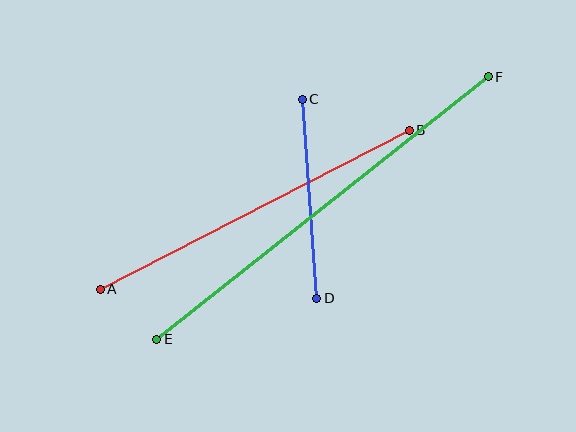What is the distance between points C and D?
The distance is approximately 199 pixels.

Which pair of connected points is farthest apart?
Points E and F are farthest apart.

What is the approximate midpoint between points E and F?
The midpoint is at approximately (323, 208) pixels.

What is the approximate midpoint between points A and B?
The midpoint is at approximately (255, 210) pixels.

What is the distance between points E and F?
The distance is approximately 423 pixels.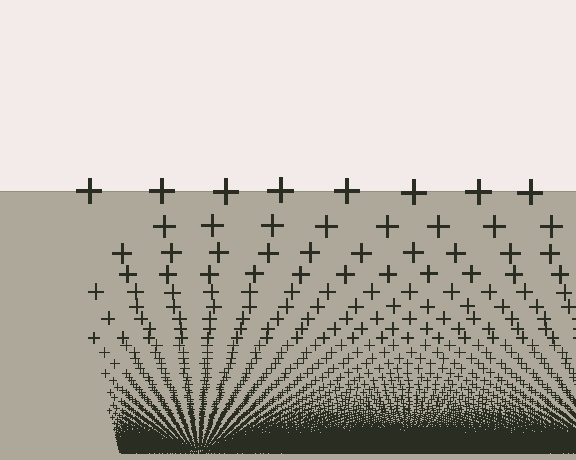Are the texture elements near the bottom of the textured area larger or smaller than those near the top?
Smaller. The gradient is inverted — elements near the bottom are smaller and denser.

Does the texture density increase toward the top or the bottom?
Density increases toward the bottom.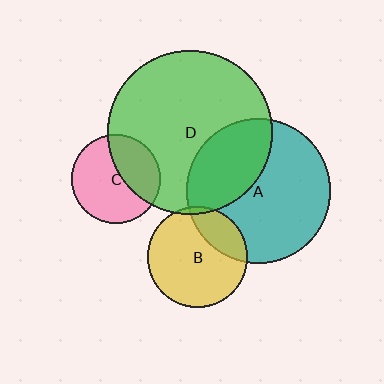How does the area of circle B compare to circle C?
Approximately 1.3 times.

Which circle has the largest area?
Circle D (green).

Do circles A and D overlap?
Yes.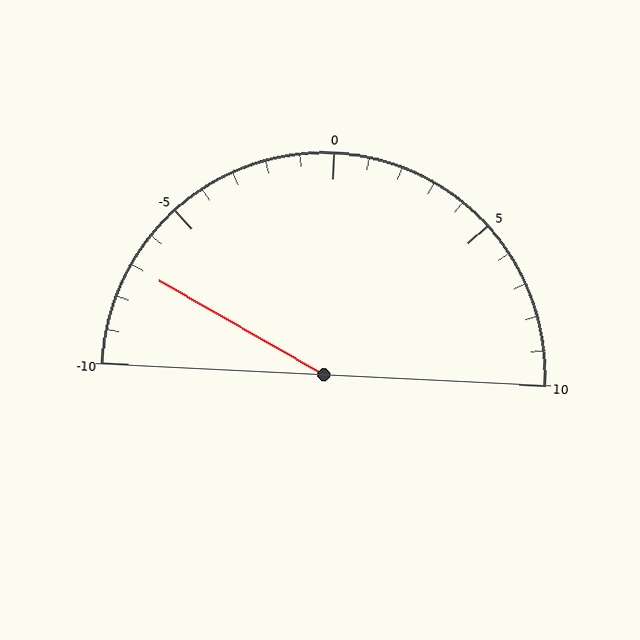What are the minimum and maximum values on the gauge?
The gauge ranges from -10 to 10.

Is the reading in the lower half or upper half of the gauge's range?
The reading is in the lower half of the range (-10 to 10).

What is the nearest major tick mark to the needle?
The nearest major tick mark is -5.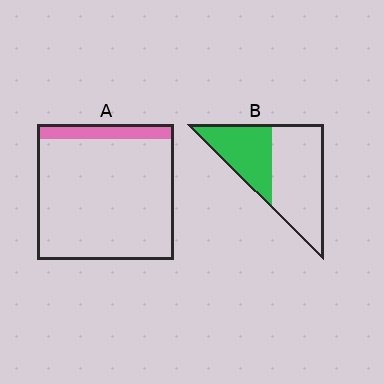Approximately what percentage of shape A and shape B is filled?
A is approximately 10% and B is approximately 40%.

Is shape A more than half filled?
No.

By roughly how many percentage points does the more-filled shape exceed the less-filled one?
By roughly 30 percentage points (B over A).